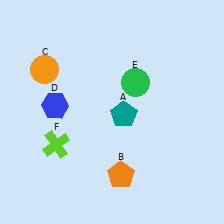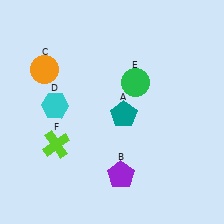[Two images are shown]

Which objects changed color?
B changed from orange to purple. D changed from blue to cyan.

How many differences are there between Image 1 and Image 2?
There are 2 differences between the two images.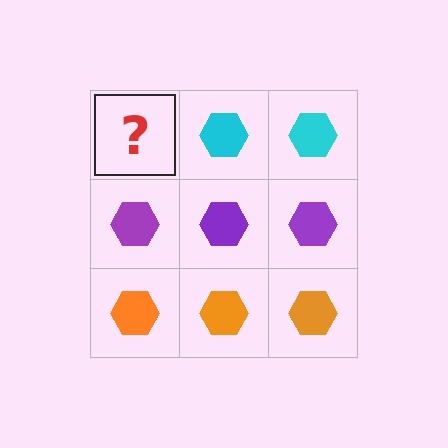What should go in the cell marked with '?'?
The missing cell should contain a cyan hexagon.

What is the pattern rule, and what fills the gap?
The rule is that each row has a consistent color. The gap should be filled with a cyan hexagon.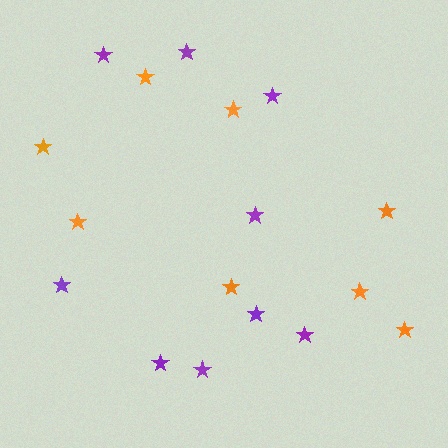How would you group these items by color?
There are 2 groups: one group of orange stars (8) and one group of purple stars (9).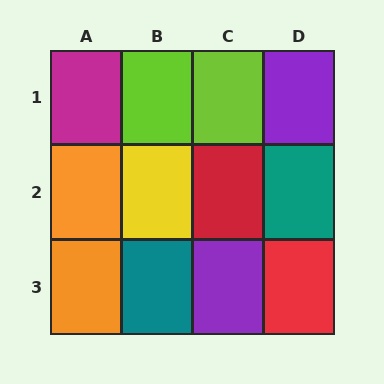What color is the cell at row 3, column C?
Purple.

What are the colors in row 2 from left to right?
Orange, yellow, red, teal.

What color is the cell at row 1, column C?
Lime.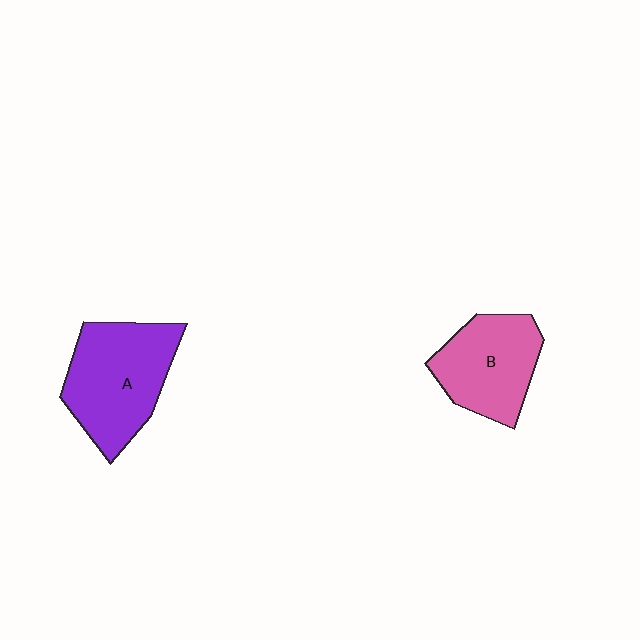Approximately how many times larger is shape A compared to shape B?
Approximately 1.2 times.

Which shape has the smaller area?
Shape B (pink).